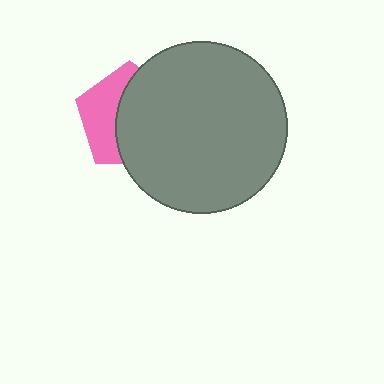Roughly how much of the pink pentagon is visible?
A small part of it is visible (roughly 40%).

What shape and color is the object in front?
The object in front is a gray circle.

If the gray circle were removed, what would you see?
You would see the complete pink pentagon.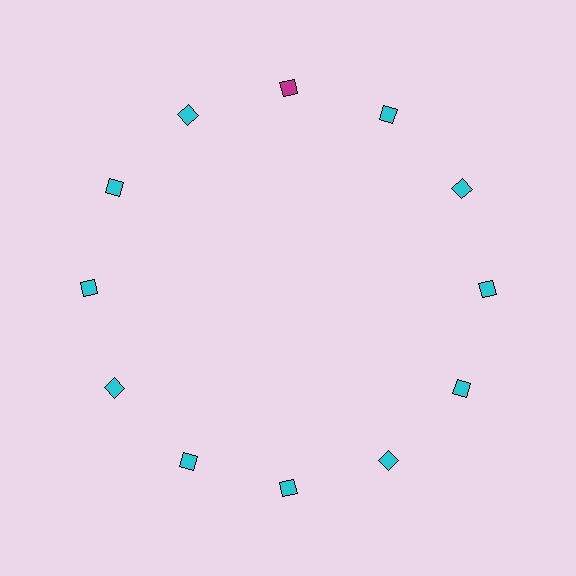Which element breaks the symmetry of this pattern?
The magenta diamond at roughly the 12 o'clock position breaks the symmetry. All other shapes are cyan diamonds.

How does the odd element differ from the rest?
It has a different color: magenta instead of cyan.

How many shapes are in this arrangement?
There are 12 shapes arranged in a ring pattern.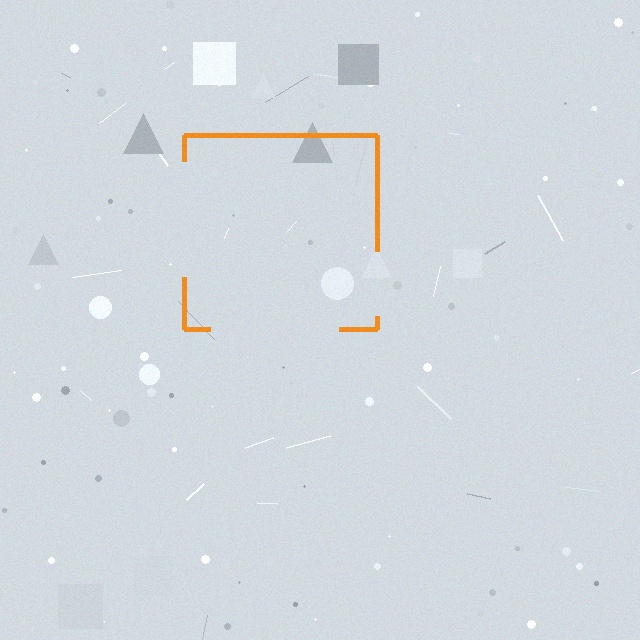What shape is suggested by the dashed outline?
The dashed outline suggests a square.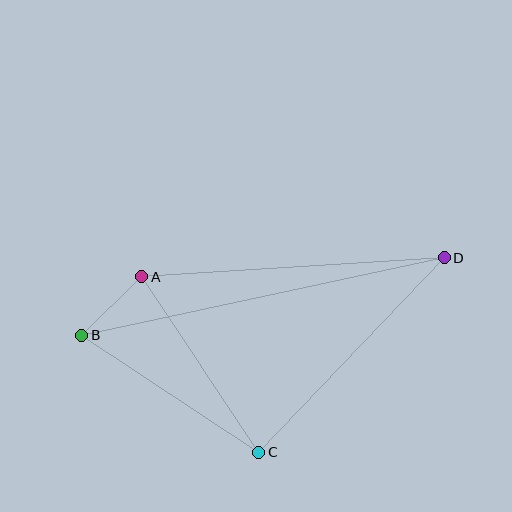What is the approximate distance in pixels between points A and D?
The distance between A and D is approximately 303 pixels.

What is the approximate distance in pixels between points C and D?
The distance between C and D is approximately 269 pixels.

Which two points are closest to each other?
Points A and B are closest to each other.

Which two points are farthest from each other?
Points B and D are farthest from each other.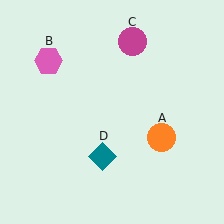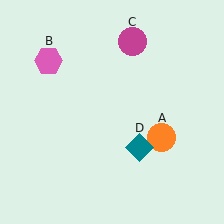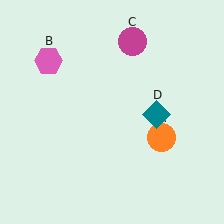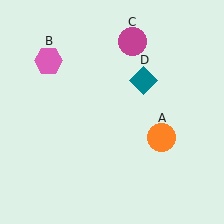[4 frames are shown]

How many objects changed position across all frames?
1 object changed position: teal diamond (object D).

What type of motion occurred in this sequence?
The teal diamond (object D) rotated counterclockwise around the center of the scene.